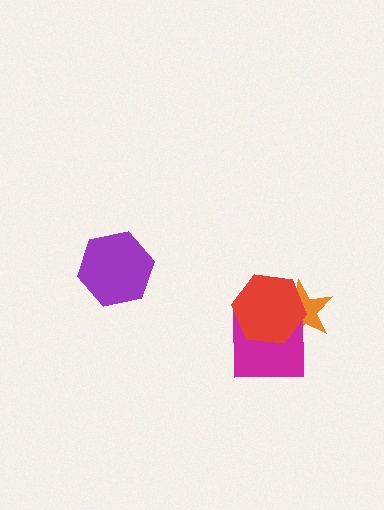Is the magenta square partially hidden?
Yes, it is partially covered by another shape.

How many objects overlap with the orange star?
2 objects overlap with the orange star.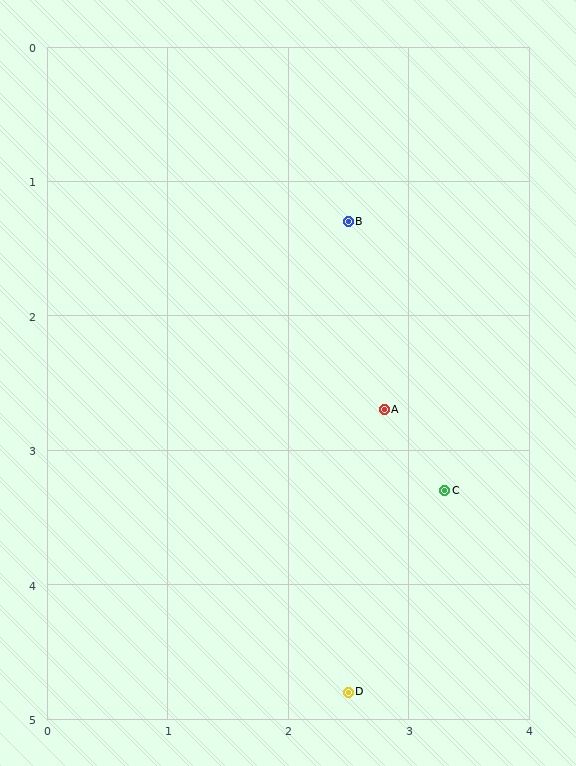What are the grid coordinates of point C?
Point C is at approximately (3.3, 3.3).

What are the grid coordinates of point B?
Point B is at approximately (2.5, 1.3).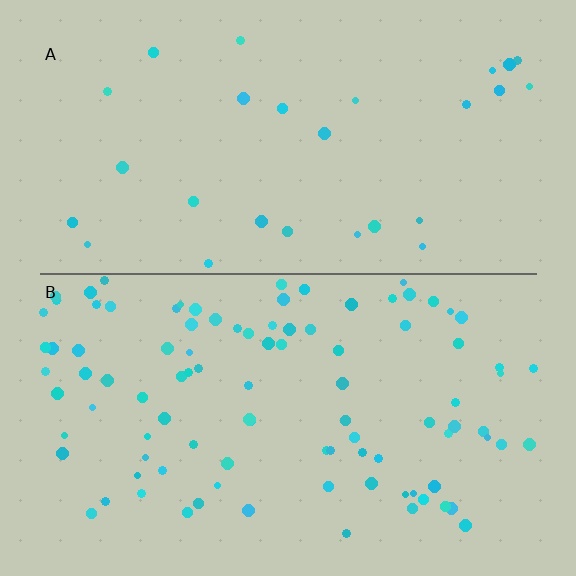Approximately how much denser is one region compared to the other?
Approximately 3.5× — region B over region A.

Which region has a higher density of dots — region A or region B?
B (the bottom).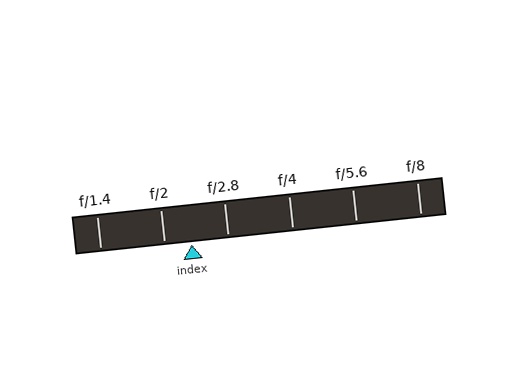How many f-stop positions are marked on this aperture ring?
There are 6 f-stop positions marked.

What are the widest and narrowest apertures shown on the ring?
The widest aperture shown is f/1.4 and the narrowest is f/8.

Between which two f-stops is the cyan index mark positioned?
The index mark is between f/2 and f/2.8.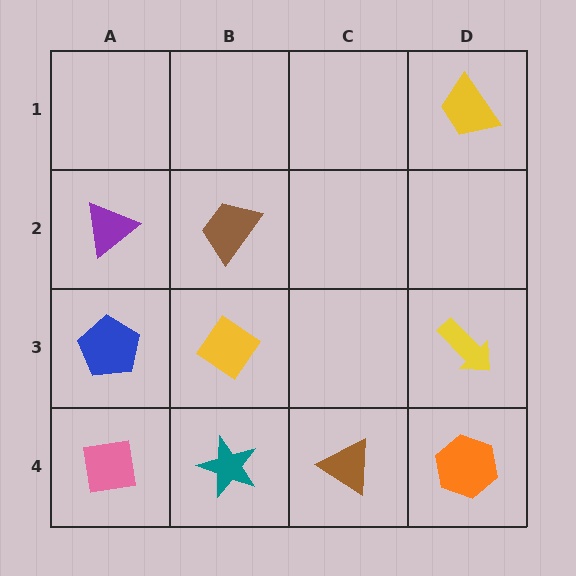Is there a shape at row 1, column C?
No, that cell is empty.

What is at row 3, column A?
A blue pentagon.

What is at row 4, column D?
An orange hexagon.